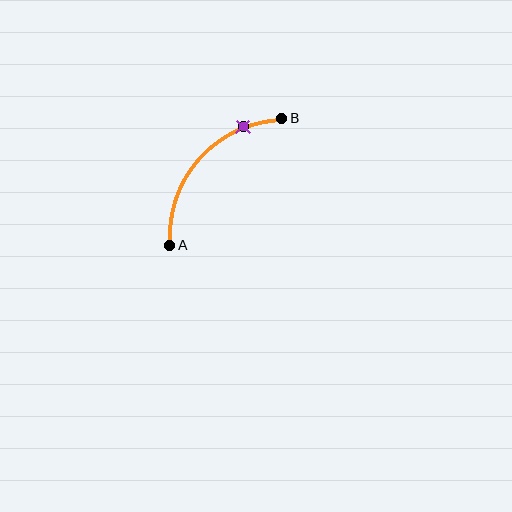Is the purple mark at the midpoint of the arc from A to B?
No. The purple mark lies on the arc but is closer to endpoint B. The arc midpoint would be at the point on the curve equidistant along the arc from both A and B.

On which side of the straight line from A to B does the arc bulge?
The arc bulges above and to the left of the straight line connecting A and B.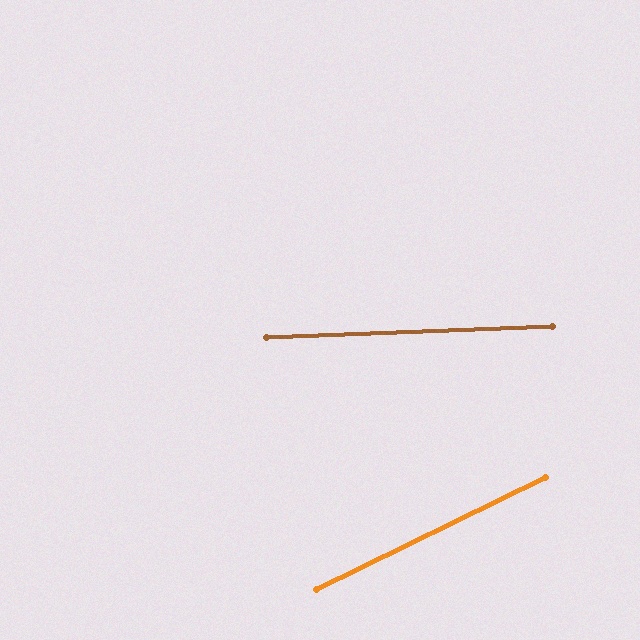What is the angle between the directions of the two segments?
Approximately 24 degrees.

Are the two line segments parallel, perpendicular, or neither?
Neither parallel nor perpendicular — they differ by about 24°.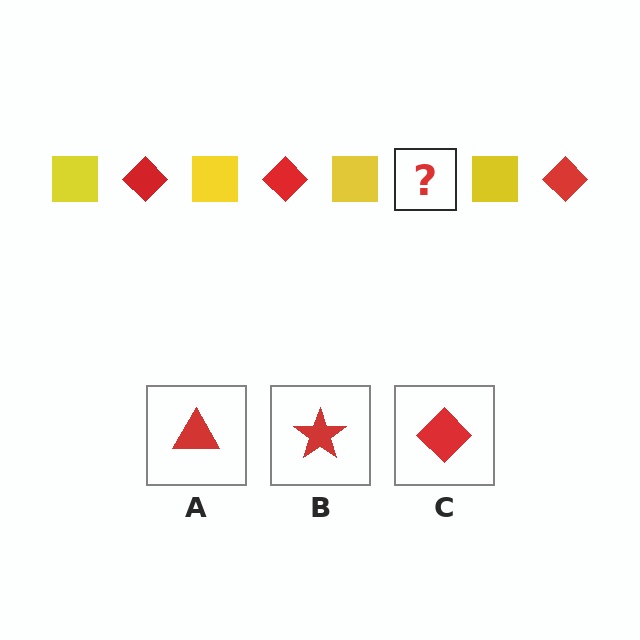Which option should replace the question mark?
Option C.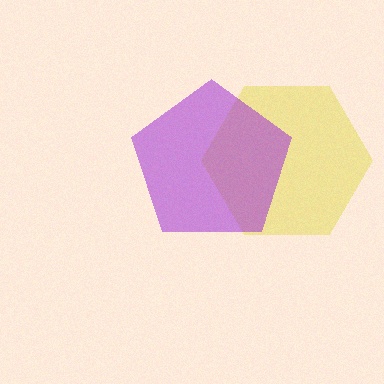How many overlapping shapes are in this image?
There are 2 overlapping shapes in the image.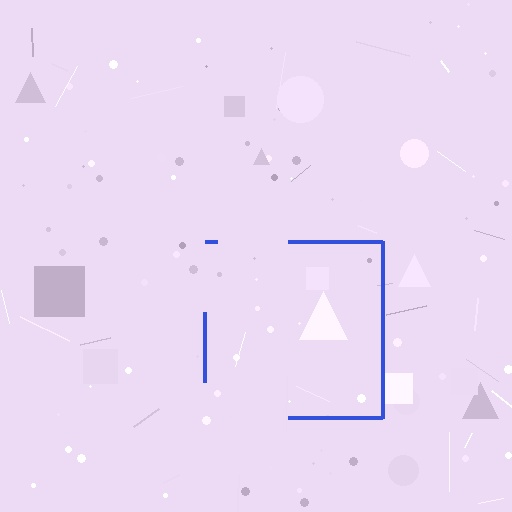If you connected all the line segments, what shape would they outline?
They would outline a square.